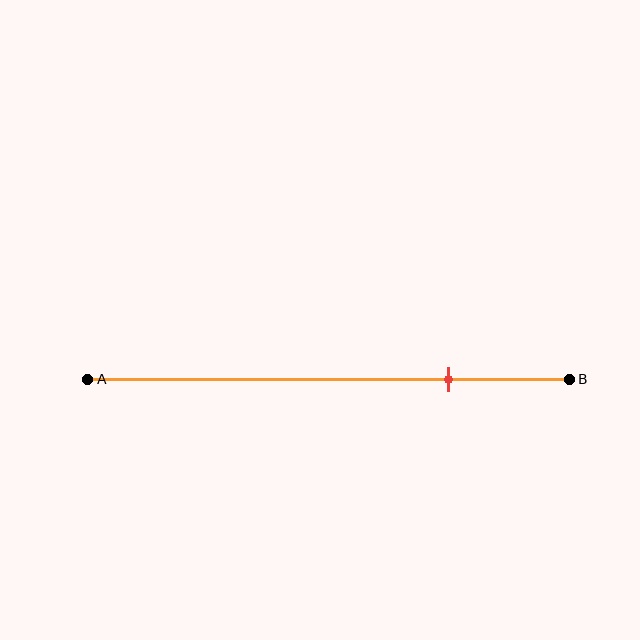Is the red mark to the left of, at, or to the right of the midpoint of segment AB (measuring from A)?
The red mark is to the right of the midpoint of segment AB.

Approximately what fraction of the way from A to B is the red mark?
The red mark is approximately 75% of the way from A to B.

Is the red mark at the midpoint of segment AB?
No, the mark is at about 75% from A, not at the 50% midpoint.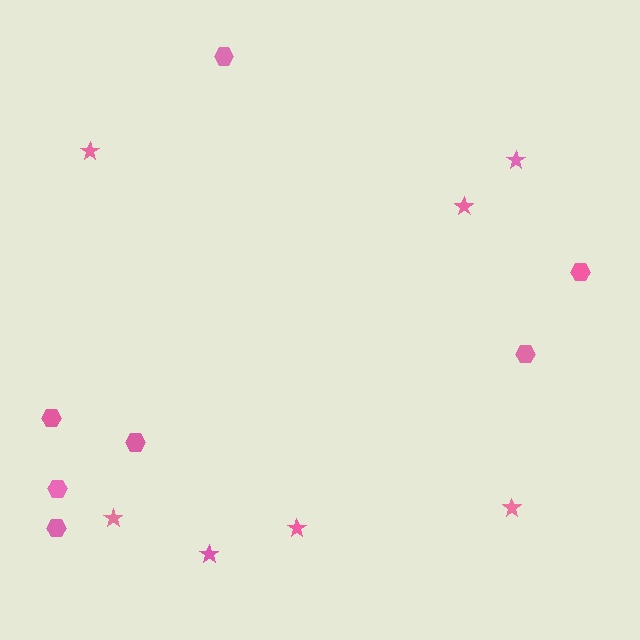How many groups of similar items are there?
There are 2 groups: one group of hexagons (7) and one group of stars (7).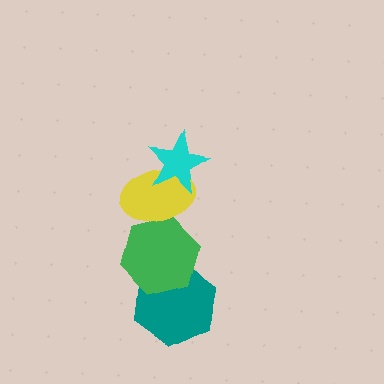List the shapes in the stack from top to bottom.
From top to bottom: the cyan star, the yellow ellipse, the green hexagon, the teal hexagon.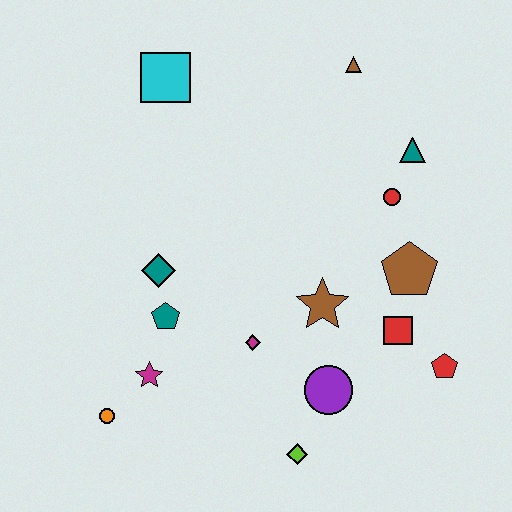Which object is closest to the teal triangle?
The red circle is closest to the teal triangle.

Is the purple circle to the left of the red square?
Yes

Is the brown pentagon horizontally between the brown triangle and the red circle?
No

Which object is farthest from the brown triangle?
The orange circle is farthest from the brown triangle.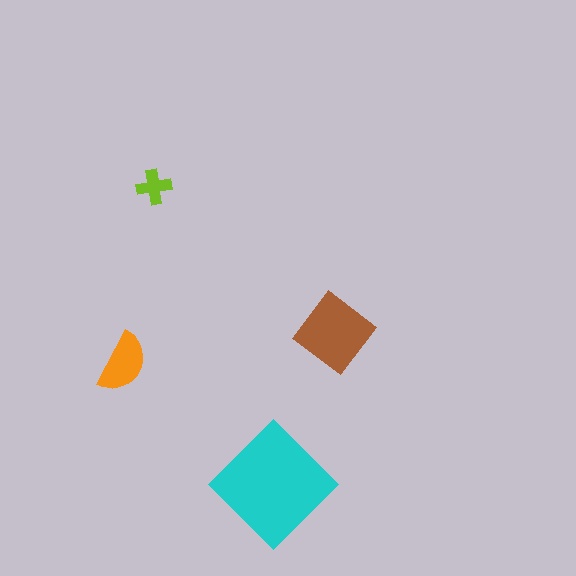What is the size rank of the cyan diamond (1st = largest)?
1st.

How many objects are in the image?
There are 4 objects in the image.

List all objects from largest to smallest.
The cyan diamond, the brown diamond, the orange semicircle, the lime cross.